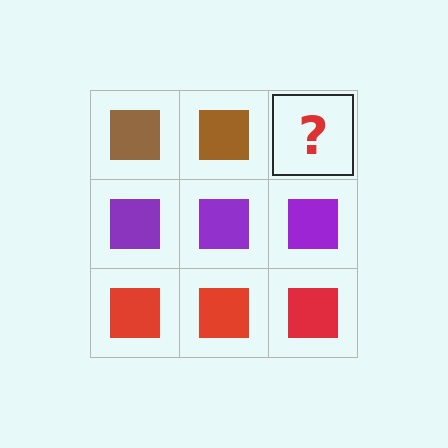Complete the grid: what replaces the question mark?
The question mark should be replaced with a brown square.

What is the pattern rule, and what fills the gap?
The rule is that each row has a consistent color. The gap should be filled with a brown square.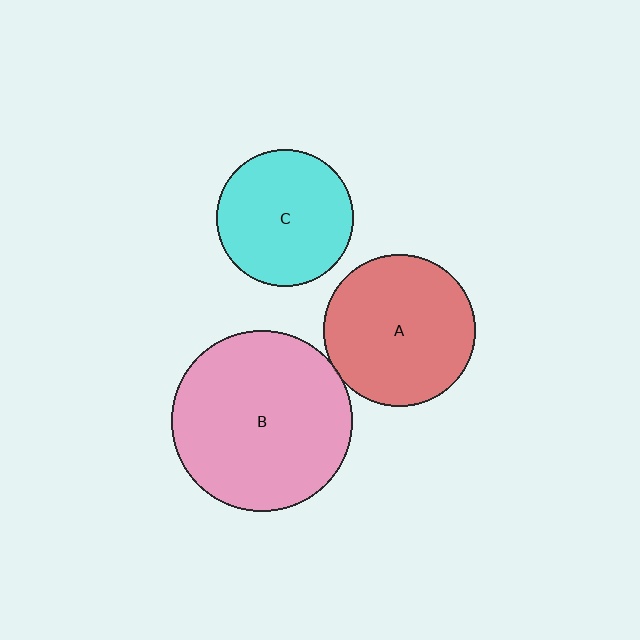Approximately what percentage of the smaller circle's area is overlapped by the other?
Approximately 5%.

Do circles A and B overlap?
Yes.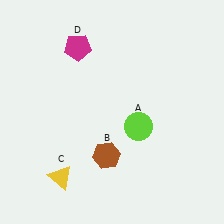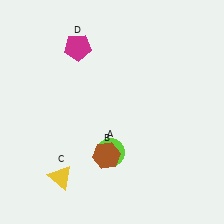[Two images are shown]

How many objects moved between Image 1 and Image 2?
1 object moved between the two images.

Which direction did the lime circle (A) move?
The lime circle (A) moved left.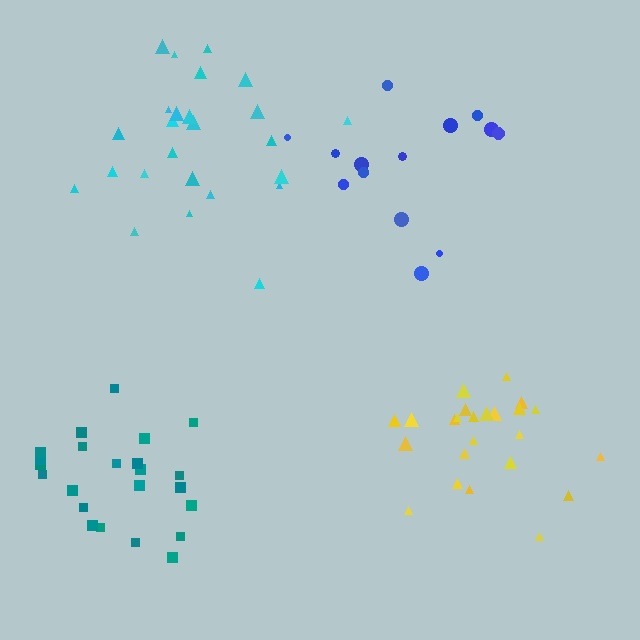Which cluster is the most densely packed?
Yellow.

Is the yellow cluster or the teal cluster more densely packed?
Yellow.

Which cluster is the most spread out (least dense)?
Blue.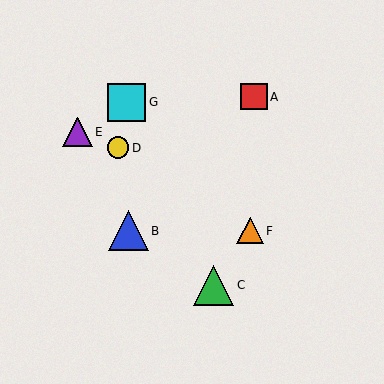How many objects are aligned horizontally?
2 objects (B, F) are aligned horizontally.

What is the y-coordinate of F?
Object F is at y≈231.